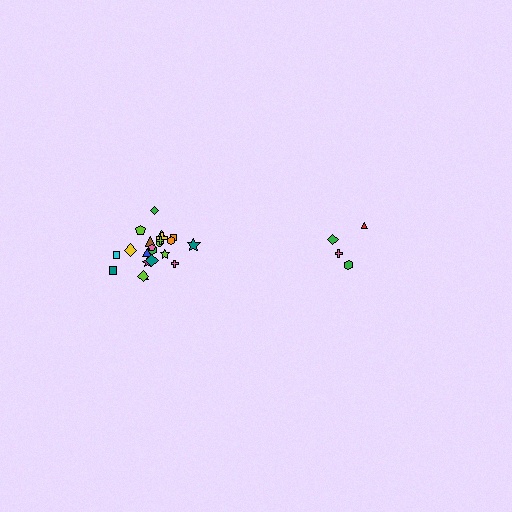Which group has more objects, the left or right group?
The left group.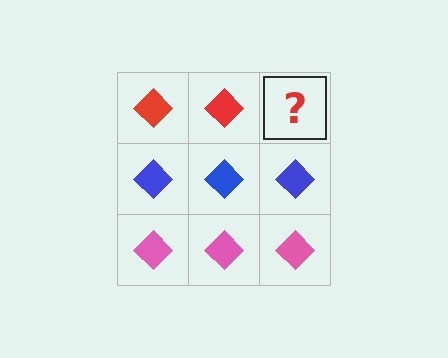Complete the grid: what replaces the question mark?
The question mark should be replaced with a red diamond.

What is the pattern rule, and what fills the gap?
The rule is that each row has a consistent color. The gap should be filled with a red diamond.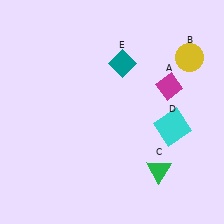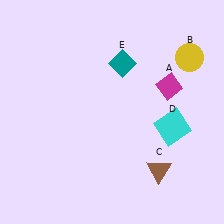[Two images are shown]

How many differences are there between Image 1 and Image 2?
There is 1 difference between the two images.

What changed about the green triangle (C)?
In Image 1, C is green. In Image 2, it changed to brown.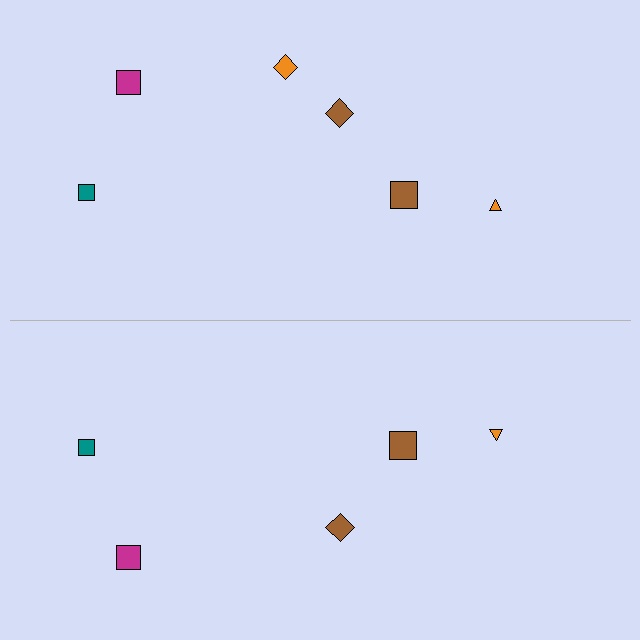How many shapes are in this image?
There are 11 shapes in this image.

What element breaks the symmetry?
A orange diamond is missing from the bottom side.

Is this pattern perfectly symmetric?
No, the pattern is not perfectly symmetric. A orange diamond is missing from the bottom side.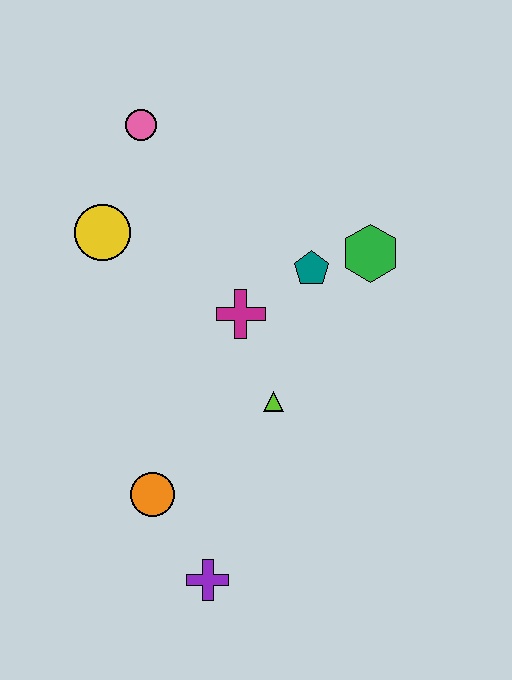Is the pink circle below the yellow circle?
No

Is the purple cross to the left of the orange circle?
No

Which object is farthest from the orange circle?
The pink circle is farthest from the orange circle.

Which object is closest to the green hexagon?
The teal pentagon is closest to the green hexagon.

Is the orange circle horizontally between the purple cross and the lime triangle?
No